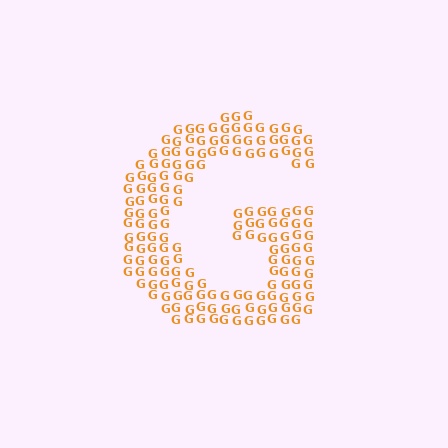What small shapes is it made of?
It is made of small letter G's.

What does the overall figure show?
The overall figure shows the letter G.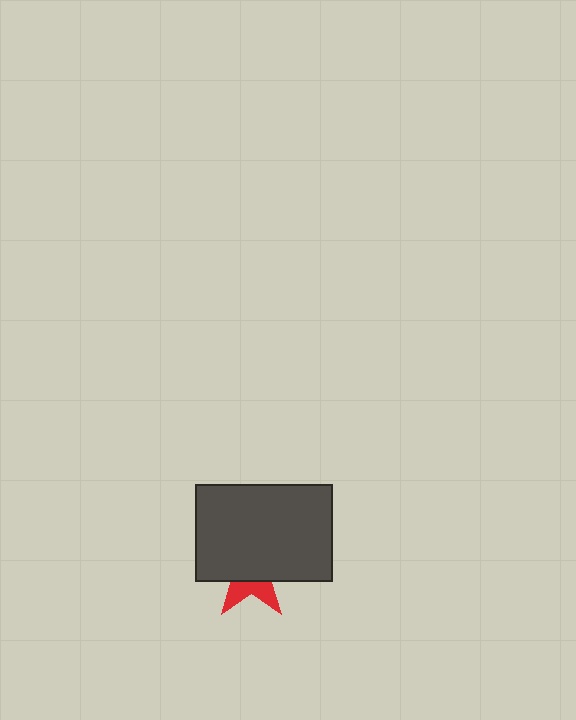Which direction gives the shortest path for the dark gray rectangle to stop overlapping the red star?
Moving up gives the shortest separation.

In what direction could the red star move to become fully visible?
The red star could move down. That would shift it out from behind the dark gray rectangle entirely.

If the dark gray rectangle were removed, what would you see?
You would see the complete red star.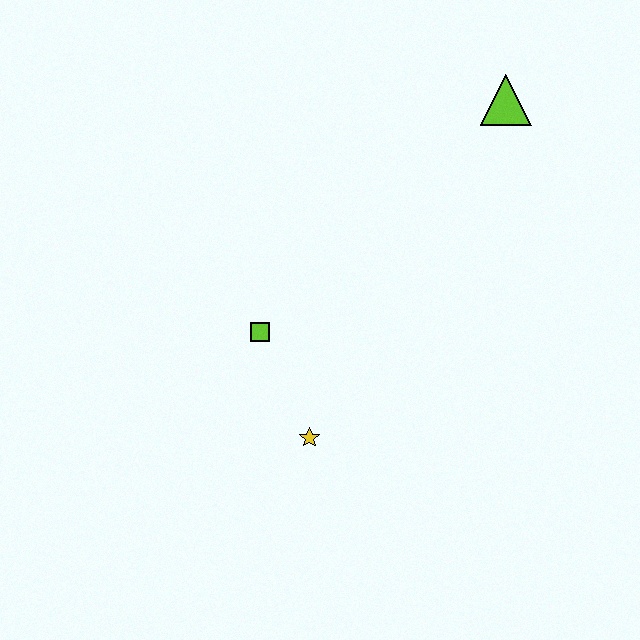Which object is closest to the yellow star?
The lime square is closest to the yellow star.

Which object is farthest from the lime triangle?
The yellow star is farthest from the lime triangle.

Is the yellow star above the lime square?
No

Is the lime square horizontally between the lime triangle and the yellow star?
No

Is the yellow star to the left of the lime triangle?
Yes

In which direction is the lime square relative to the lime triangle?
The lime square is to the left of the lime triangle.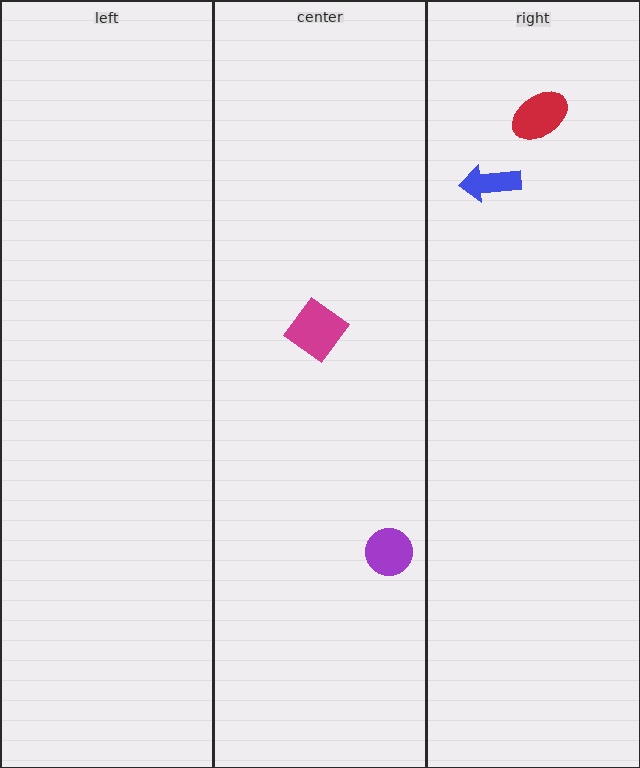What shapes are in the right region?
The red ellipse, the blue arrow.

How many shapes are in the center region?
2.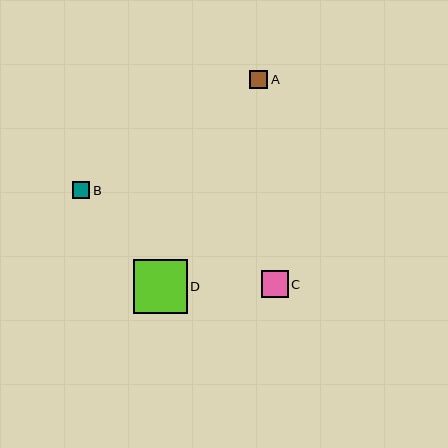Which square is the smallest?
Square B is the smallest with a size of approximately 17 pixels.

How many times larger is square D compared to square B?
Square D is approximately 3.1 times the size of square B.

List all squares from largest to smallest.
From largest to smallest: D, C, A, B.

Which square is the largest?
Square D is the largest with a size of approximately 54 pixels.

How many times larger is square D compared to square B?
Square D is approximately 3.1 times the size of square B.